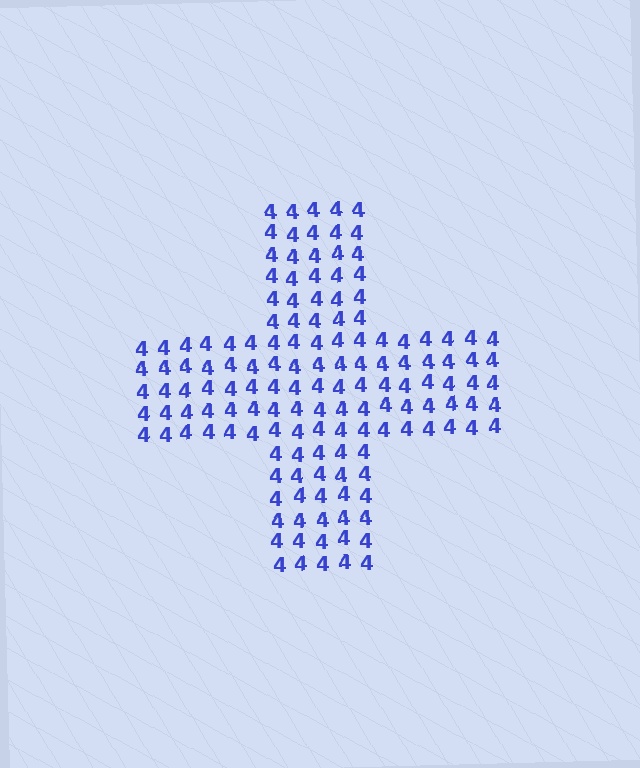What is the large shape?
The large shape is a cross.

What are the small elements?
The small elements are digit 4's.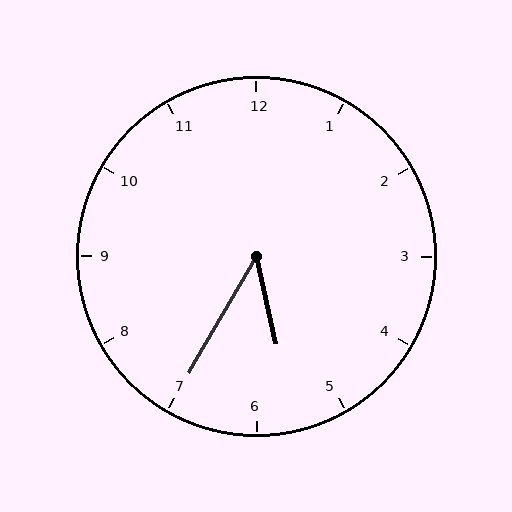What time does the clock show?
5:35.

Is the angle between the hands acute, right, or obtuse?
It is acute.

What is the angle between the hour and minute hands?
Approximately 42 degrees.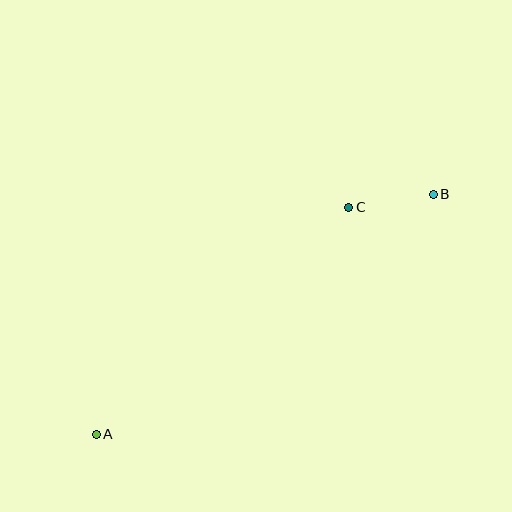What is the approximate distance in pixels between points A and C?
The distance between A and C is approximately 340 pixels.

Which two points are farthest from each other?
Points A and B are farthest from each other.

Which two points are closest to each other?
Points B and C are closest to each other.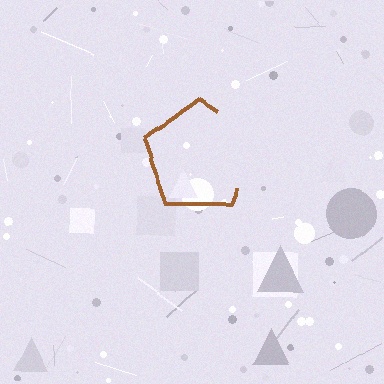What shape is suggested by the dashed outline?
The dashed outline suggests a pentagon.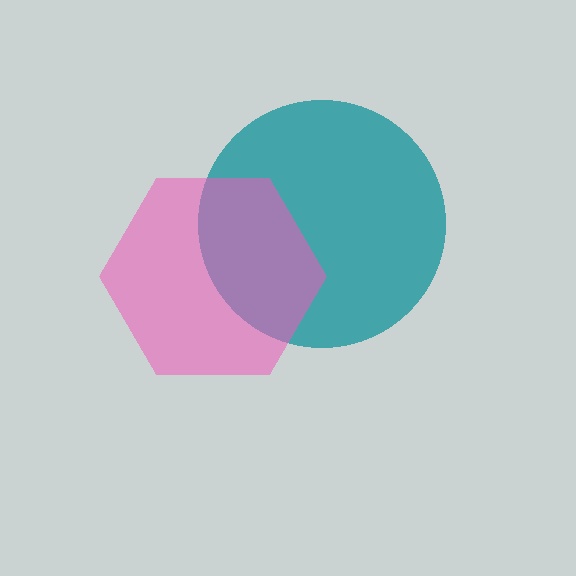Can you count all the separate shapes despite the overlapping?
Yes, there are 2 separate shapes.